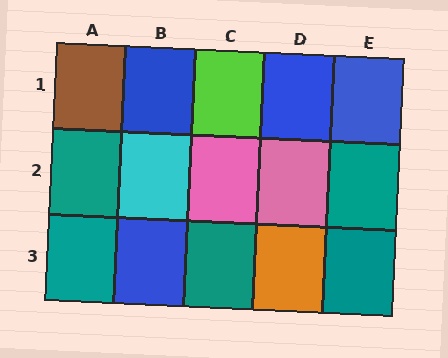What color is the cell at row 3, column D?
Orange.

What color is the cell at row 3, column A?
Teal.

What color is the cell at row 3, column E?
Teal.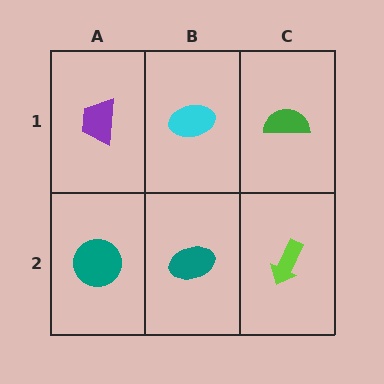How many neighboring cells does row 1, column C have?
2.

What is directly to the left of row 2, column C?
A teal ellipse.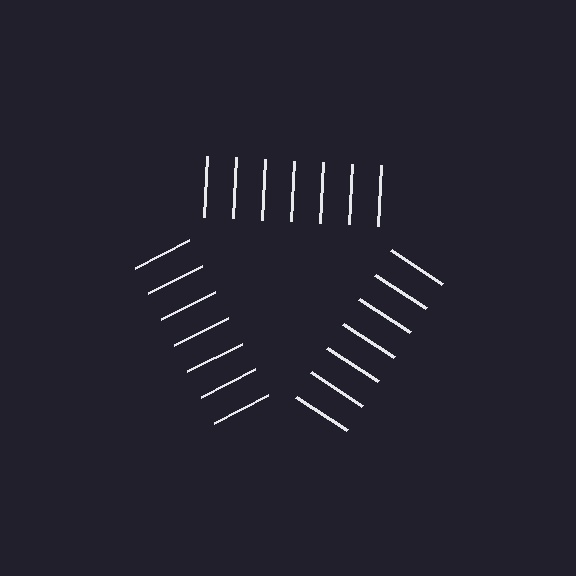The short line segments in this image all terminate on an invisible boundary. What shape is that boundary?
An illusory triangle — the line segments terminate on its edges but no continuous stroke is drawn.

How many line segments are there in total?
21 — 7 along each of the 3 edges.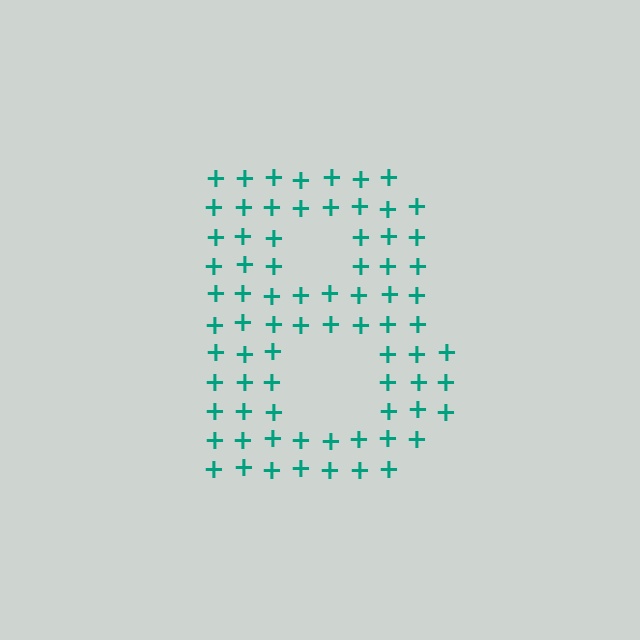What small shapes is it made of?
It is made of small plus signs.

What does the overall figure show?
The overall figure shows the letter B.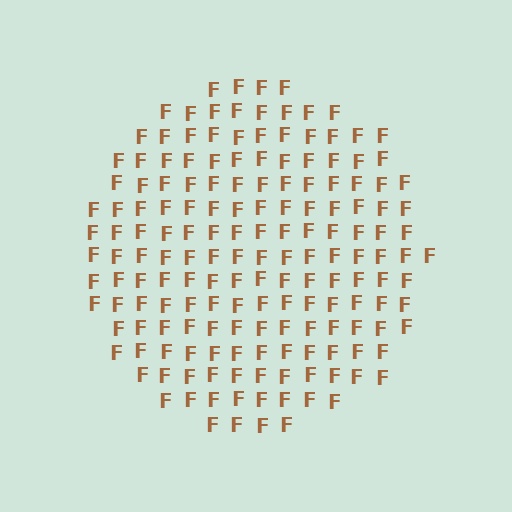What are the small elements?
The small elements are letter F's.